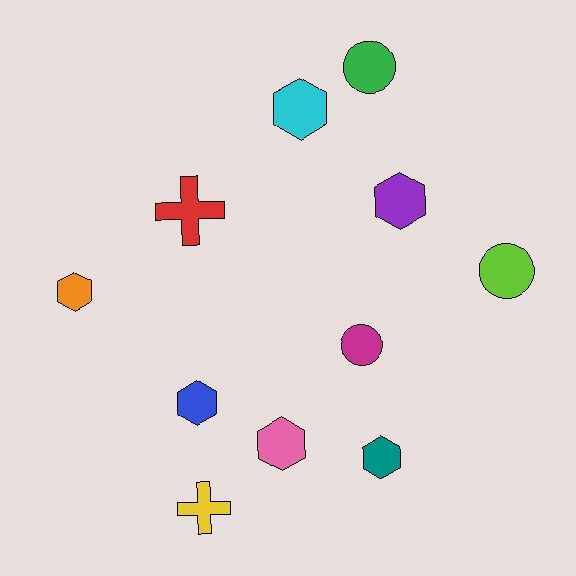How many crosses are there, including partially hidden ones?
There are 2 crosses.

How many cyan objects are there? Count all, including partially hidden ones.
There is 1 cyan object.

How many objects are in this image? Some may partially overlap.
There are 11 objects.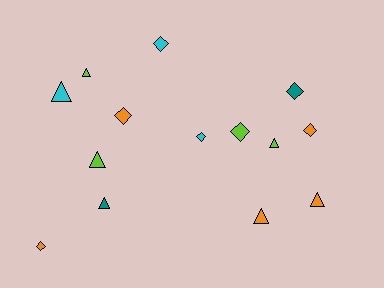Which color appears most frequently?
Orange, with 5 objects.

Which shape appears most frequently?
Diamond, with 7 objects.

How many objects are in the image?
There are 14 objects.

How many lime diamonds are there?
There is 1 lime diamond.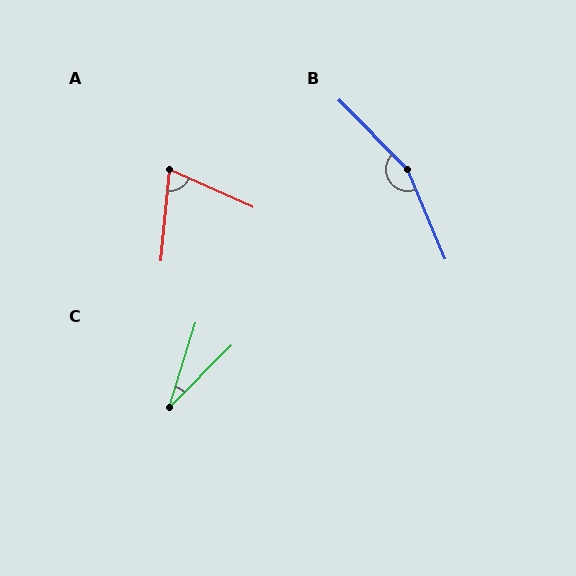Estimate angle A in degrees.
Approximately 72 degrees.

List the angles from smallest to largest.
C (27°), A (72°), B (158°).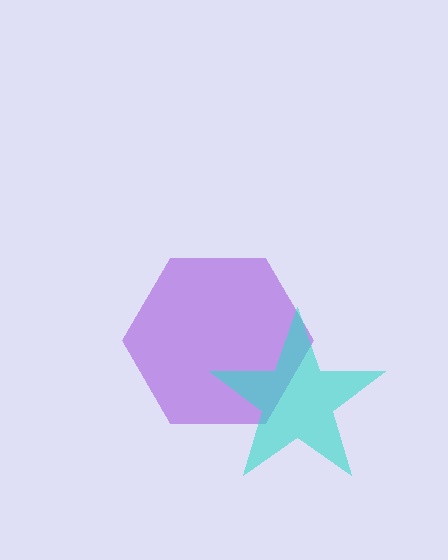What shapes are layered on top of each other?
The layered shapes are: a purple hexagon, a cyan star.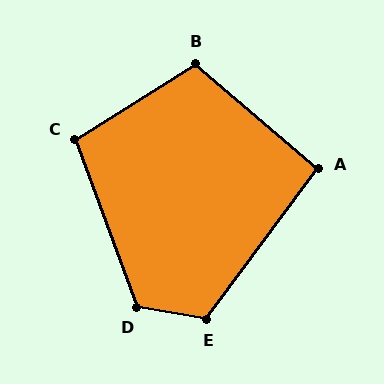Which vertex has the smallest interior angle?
A, at approximately 94 degrees.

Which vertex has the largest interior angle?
D, at approximately 120 degrees.